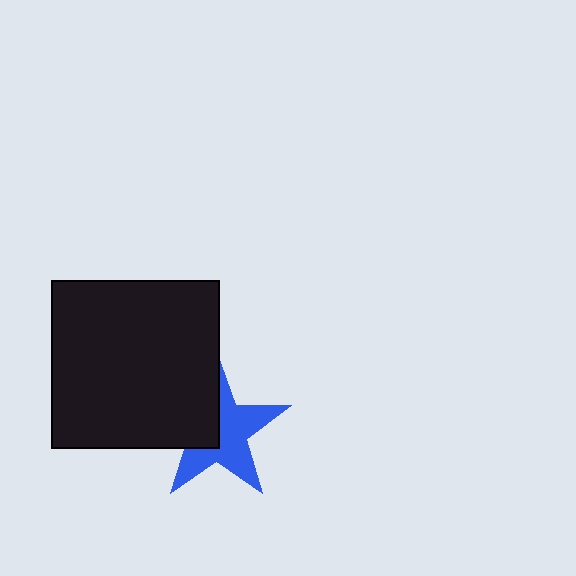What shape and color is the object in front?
The object in front is a black square.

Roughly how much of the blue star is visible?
About half of it is visible (roughly 61%).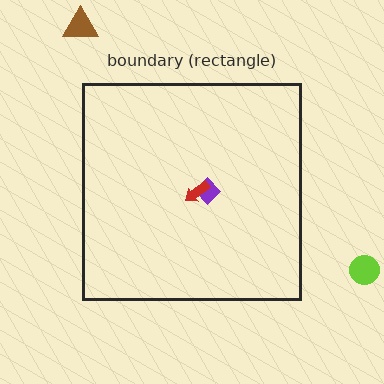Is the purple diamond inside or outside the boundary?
Inside.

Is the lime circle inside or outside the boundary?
Outside.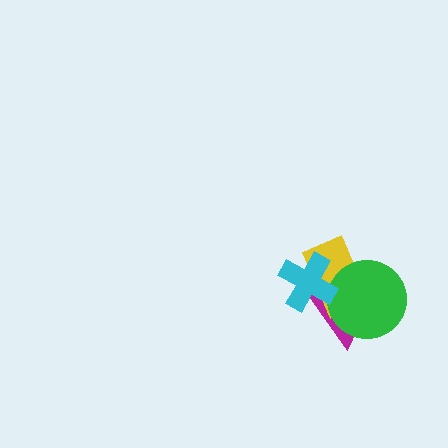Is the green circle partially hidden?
Yes, it is partially covered by another shape.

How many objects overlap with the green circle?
3 objects overlap with the green circle.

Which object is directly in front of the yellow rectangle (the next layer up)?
The green circle is directly in front of the yellow rectangle.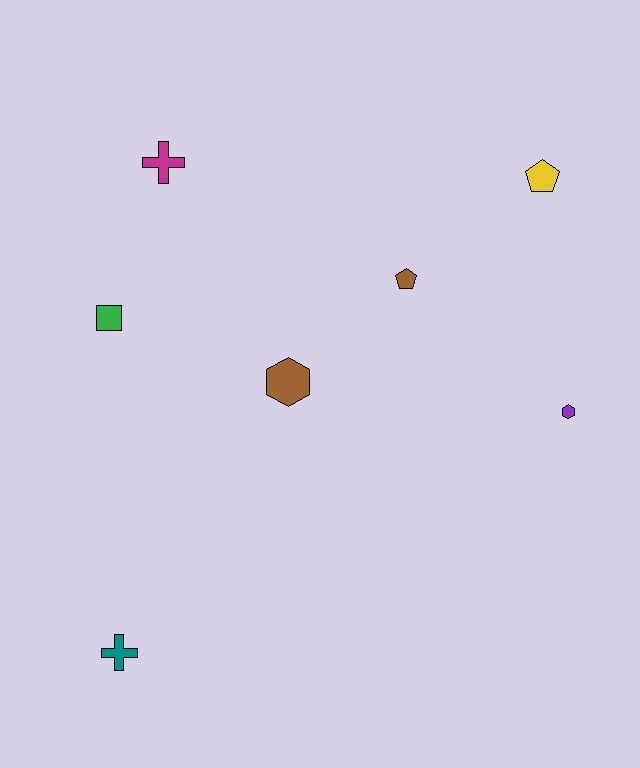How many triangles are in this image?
There are no triangles.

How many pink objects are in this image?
There are no pink objects.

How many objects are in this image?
There are 7 objects.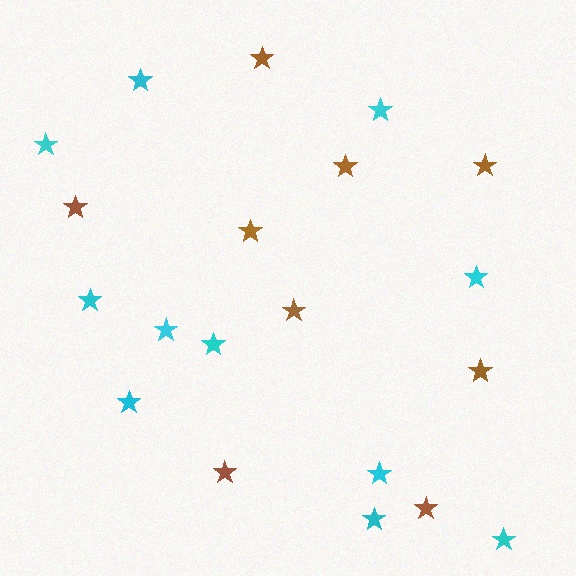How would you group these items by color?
There are 2 groups: one group of cyan stars (11) and one group of brown stars (9).